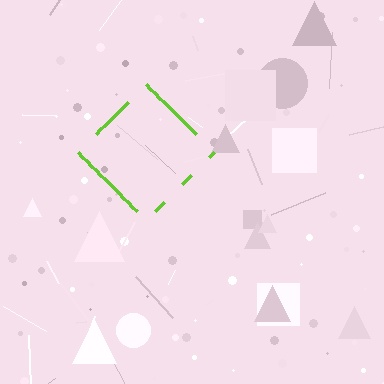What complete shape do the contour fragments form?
The contour fragments form a diamond.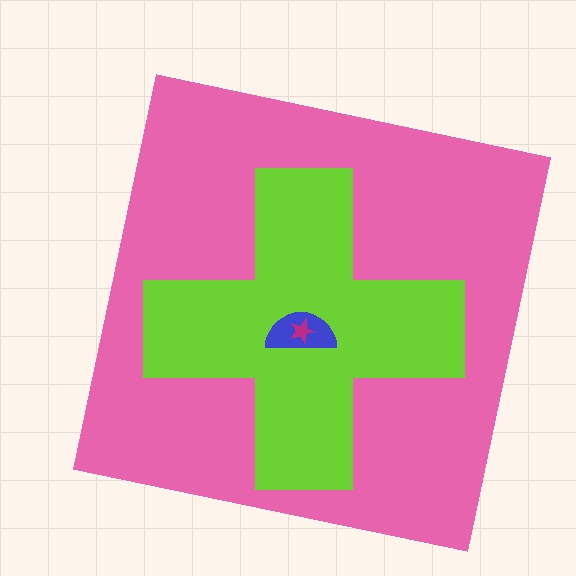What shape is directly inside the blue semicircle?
The magenta star.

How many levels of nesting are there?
4.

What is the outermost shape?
The pink square.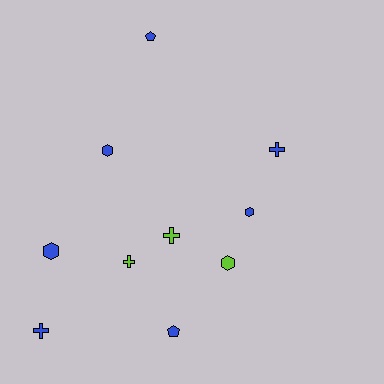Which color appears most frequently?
Blue, with 7 objects.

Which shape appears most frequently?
Cross, with 4 objects.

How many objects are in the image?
There are 10 objects.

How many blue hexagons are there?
There are 3 blue hexagons.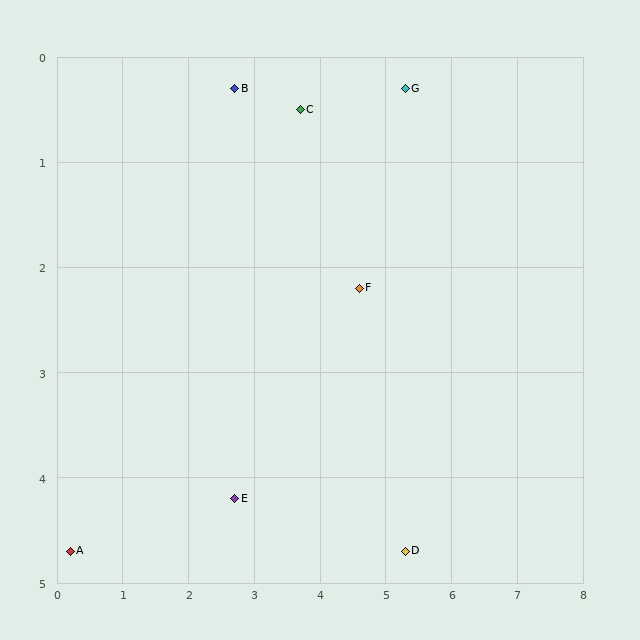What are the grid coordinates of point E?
Point E is at approximately (2.7, 4.2).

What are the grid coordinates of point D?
Point D is at approximately (5.3, 4.7).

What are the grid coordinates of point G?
Point G is at approximately (5.3, 0.3).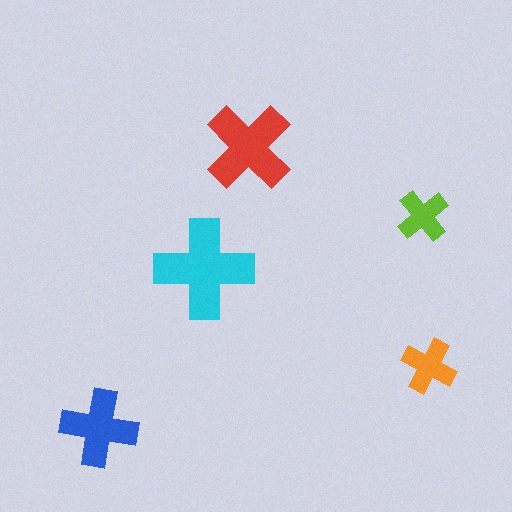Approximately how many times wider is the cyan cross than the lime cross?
About 2 times wider.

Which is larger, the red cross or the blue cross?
The red one.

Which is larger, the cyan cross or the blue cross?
The cyan one.